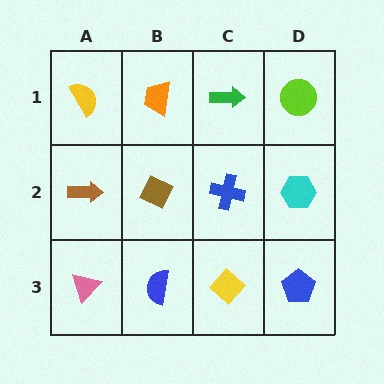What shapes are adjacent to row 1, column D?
A cyan hexagon (row 2, column D), a green arrow (row 1, column C).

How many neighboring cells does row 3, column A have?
2.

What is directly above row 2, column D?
A lime circle.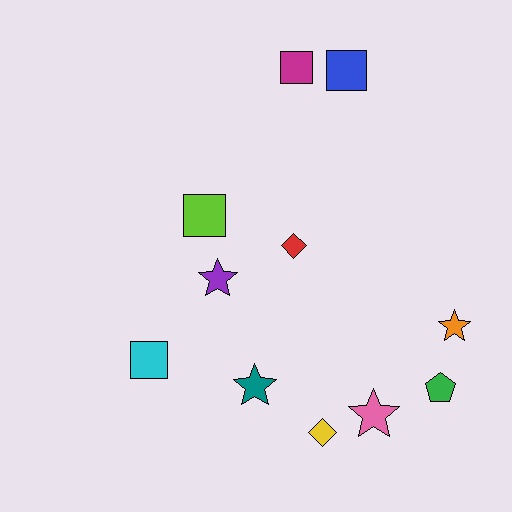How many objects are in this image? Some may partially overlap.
There are 11 objects.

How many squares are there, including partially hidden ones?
There are 4 squares.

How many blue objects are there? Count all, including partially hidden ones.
There is 1 blue object.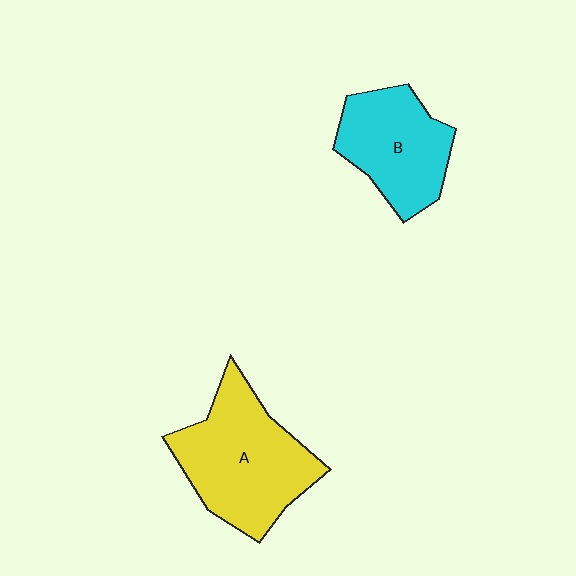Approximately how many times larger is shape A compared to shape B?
Approximately 1.4 times.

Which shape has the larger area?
Shape A (yellow).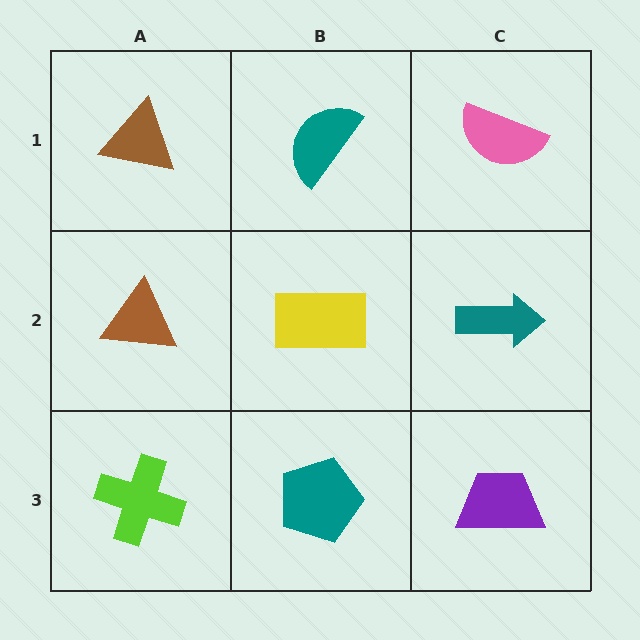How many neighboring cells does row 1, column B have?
3.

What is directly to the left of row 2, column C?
A yellow rectangle.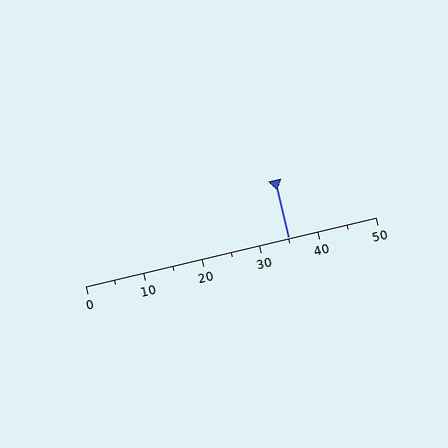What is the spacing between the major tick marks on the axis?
The major ticks are spaced 10 apart.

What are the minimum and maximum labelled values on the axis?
The axis runs from 0 to 50.